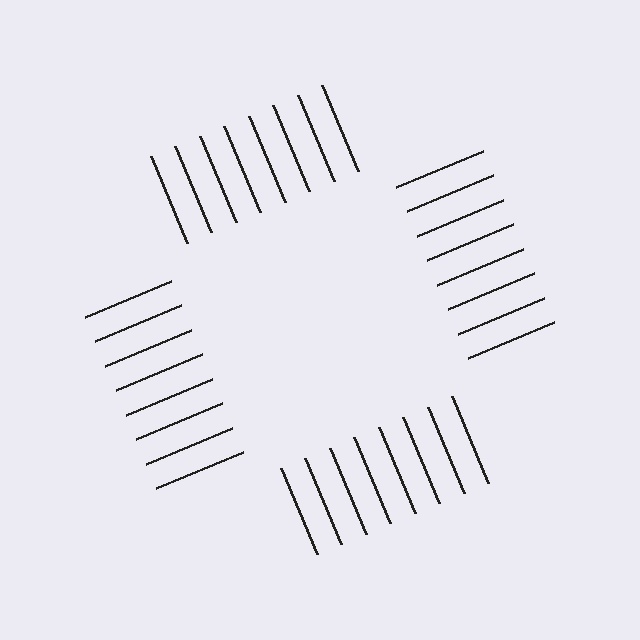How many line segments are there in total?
32 — 8 along each of the 4 edges.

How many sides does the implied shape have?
4 sides — the line-ends trace a square.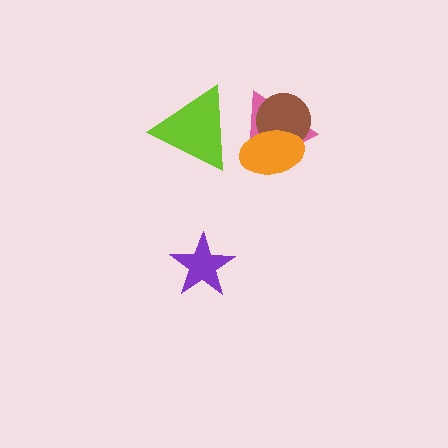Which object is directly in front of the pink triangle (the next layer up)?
The brown circle is directly in front of the pink triangle.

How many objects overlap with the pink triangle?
3 objects overlap with the pink triangle.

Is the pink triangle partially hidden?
Yes, it is partially covered by another shape.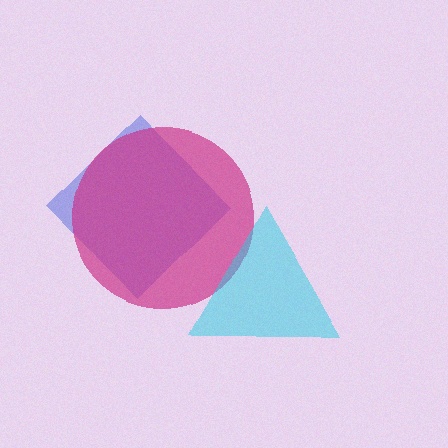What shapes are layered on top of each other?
The layered shapes are: a blue diamond, a magenta circle, a cyan triangle.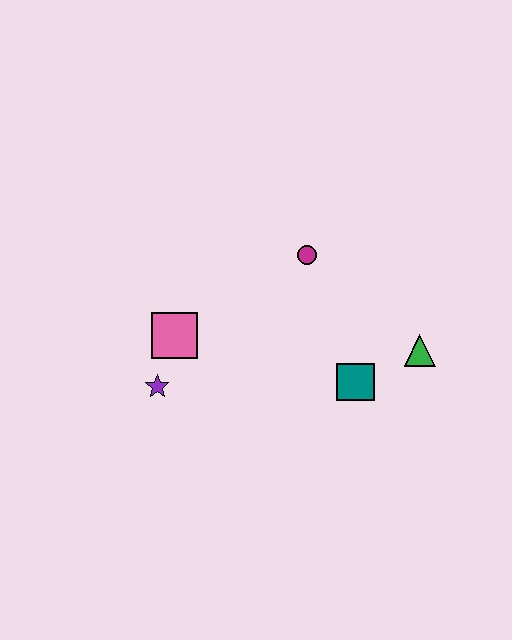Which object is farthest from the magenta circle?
The purple star is farthest from the magenta circle.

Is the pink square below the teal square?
No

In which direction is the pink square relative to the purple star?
The pink square is above the purple star.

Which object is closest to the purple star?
The pink square is closest to the purple star.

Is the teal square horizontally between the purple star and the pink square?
No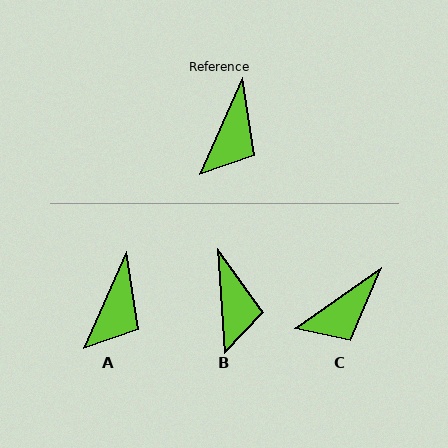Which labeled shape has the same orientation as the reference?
A.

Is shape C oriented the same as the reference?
No, it is off by about 31 degrees.